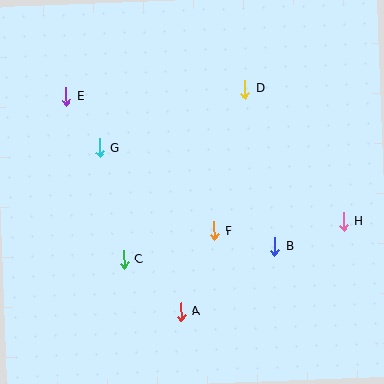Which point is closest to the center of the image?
Point F at (214, 231) is closest to the center.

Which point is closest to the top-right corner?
Point D is closest to the top-right corner.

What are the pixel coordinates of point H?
Point H is at (344, 221).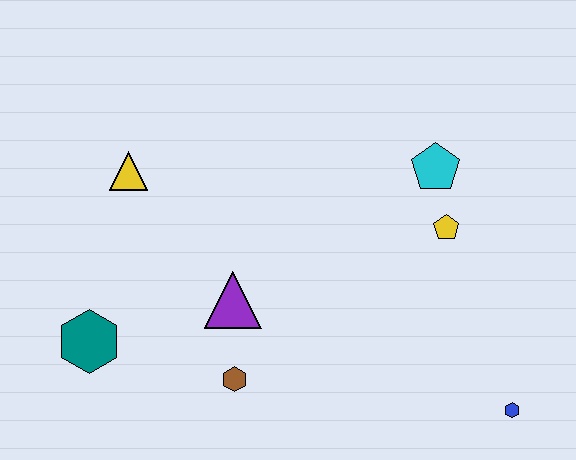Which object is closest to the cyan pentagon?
The yellow pentagon is closest to the cyan pentagon.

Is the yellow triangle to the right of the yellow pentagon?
No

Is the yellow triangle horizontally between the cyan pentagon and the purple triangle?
No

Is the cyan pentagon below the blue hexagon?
No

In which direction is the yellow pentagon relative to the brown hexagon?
The yellow pentagon is to the right of the brown hexagon.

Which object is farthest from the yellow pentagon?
The teal hexagon is farthest from the yellow pentagon.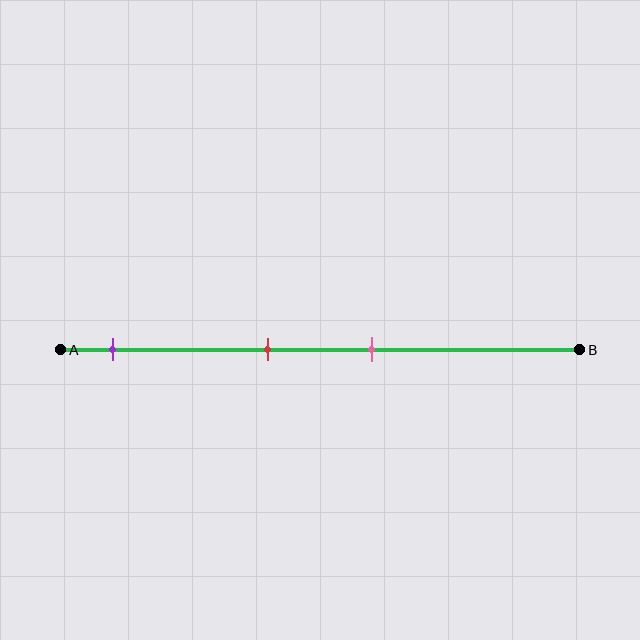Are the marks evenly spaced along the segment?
No, the marks are not evenly spaced.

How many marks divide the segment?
There are 3 marks dividing the segment.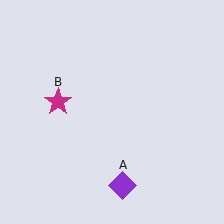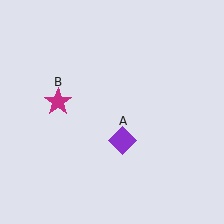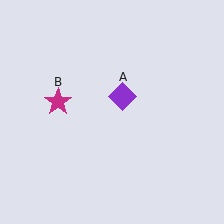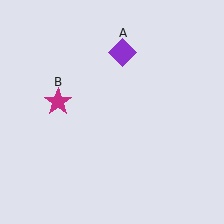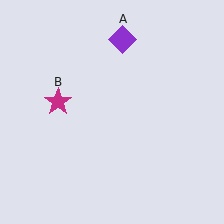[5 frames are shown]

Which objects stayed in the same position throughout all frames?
Magenta star (object B) remained stationary.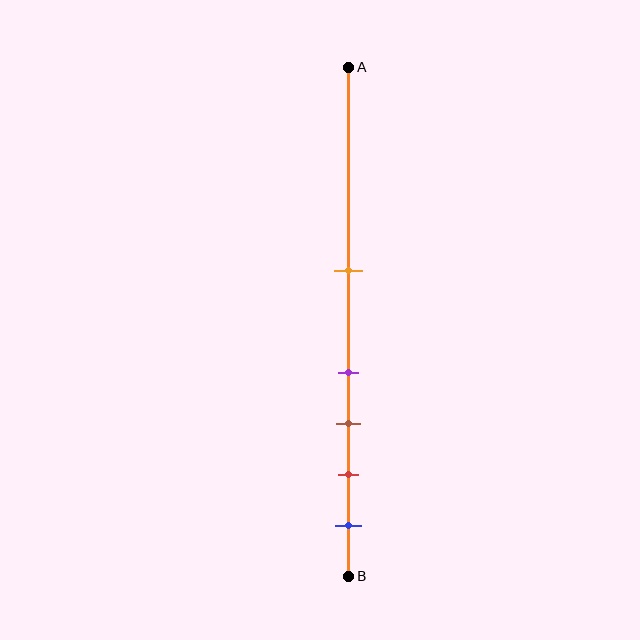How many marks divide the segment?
There are 5 marks dividing the segment.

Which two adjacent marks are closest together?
The purple and brown marks are the closest adjacent pair.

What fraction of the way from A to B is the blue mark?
The blue mark is approximately 90% (0.9) of the way from A to B.